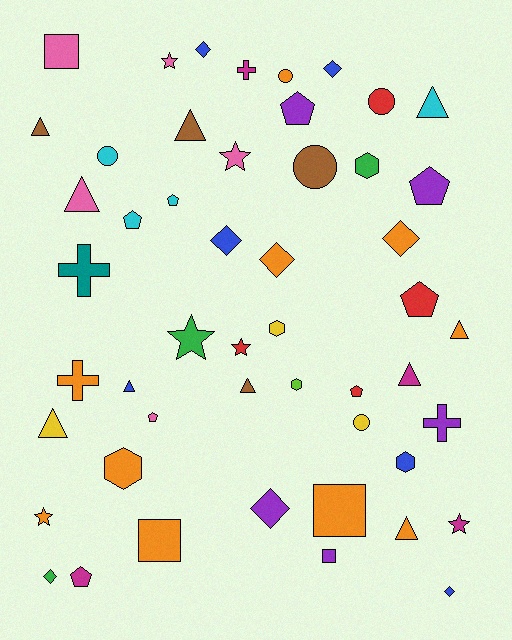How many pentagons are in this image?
There are 8 pentagons.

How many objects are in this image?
There are 50 objects.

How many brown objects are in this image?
There are 4 brown objects.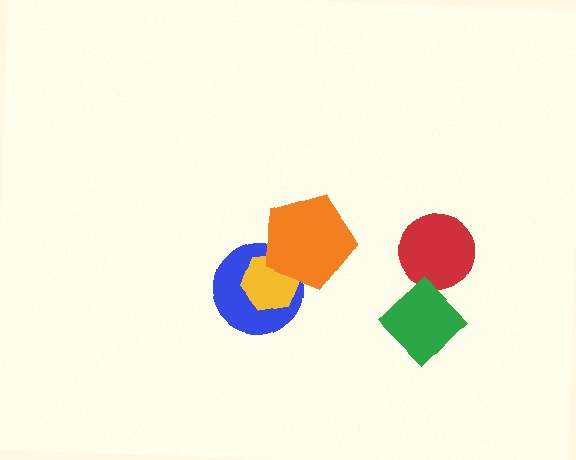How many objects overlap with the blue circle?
2 objects overlap with the blue circle.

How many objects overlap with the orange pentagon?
2 objects overlap with the orange pentagon.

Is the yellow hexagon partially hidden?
Yes, it is partially covered by another shape.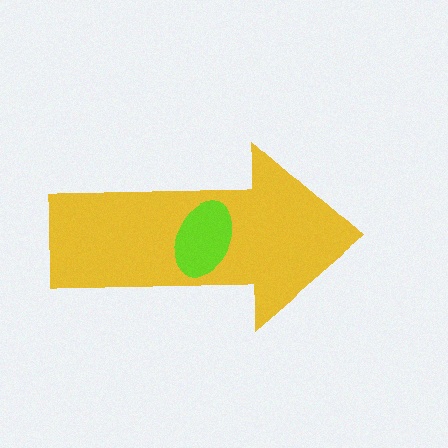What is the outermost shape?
The yellow arrow.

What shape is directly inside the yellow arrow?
The lime ellipse.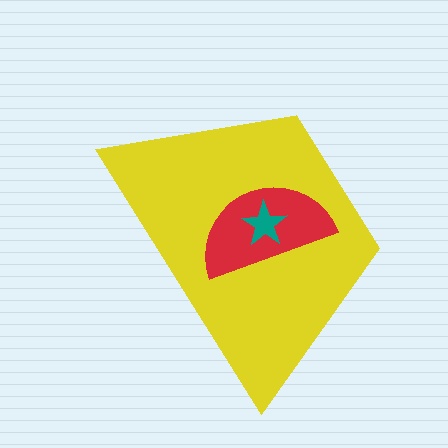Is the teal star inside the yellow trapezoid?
Yes.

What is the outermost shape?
The yellow trapezoid.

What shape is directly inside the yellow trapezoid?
The red semicircle.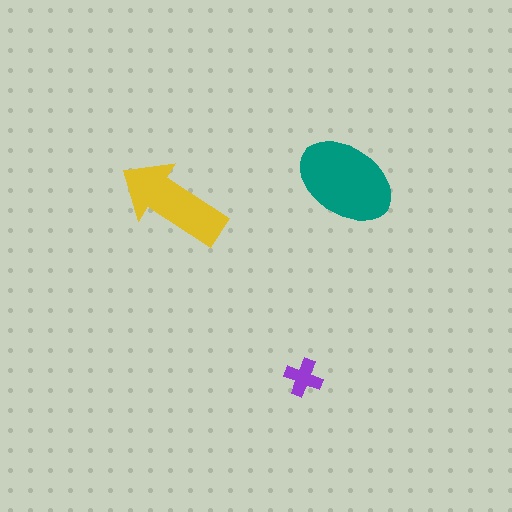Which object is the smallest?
The purple cross.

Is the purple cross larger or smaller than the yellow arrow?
Smaller.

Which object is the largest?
The teal ellipse.